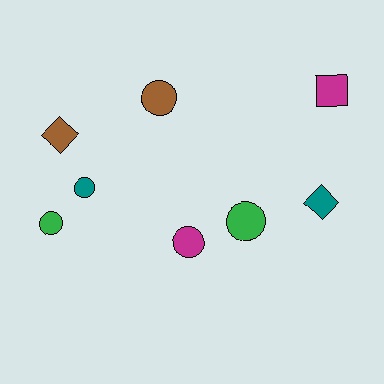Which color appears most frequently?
Green, with 2 objects.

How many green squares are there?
There are no green squares.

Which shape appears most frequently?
Circle, with 5 objects.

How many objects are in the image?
There are 8 objects.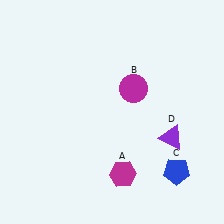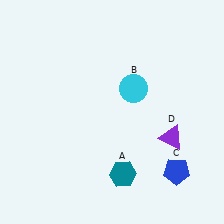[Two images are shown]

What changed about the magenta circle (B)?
In Image 1, B is magenta. In Image 2, it changed to cyan.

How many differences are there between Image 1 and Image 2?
There are 2 differences between the two images.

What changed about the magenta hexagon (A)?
In Image 1, A is magenta. In Image 2, it changed to teal.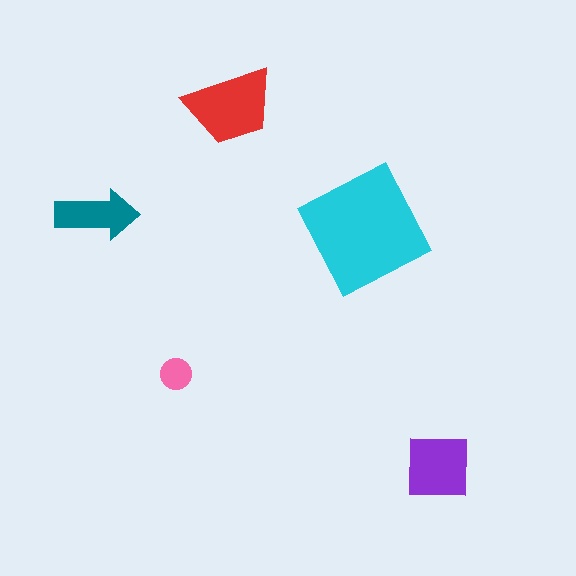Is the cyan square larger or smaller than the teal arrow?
Larger.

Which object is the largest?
The cyan square.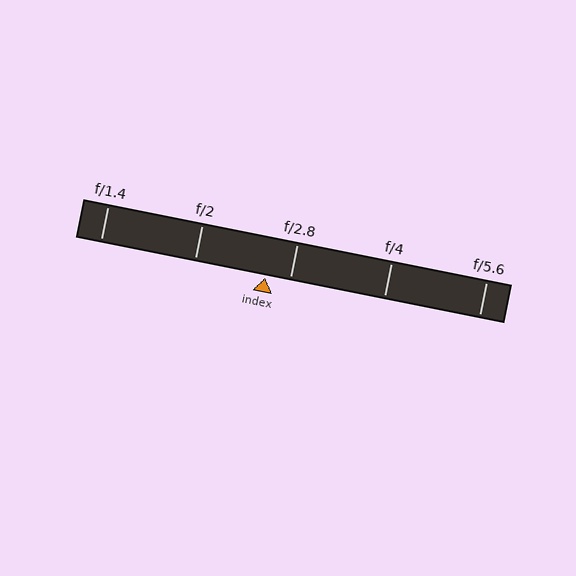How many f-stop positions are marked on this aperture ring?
There are 5 f-stop positions marked.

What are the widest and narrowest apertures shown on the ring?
The widest aperture shown is f/1.4 and the narrowest is f/5.6.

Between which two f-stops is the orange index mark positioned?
The index mark is between f/2 and f/2.8.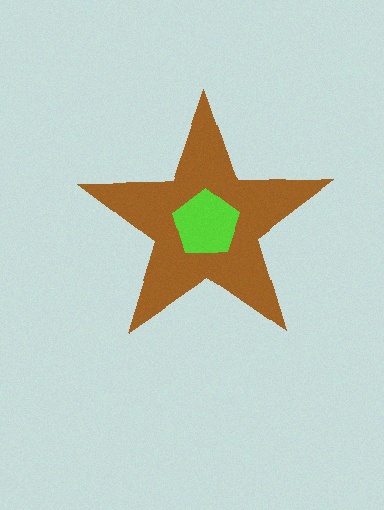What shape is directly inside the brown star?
The lime pentagon.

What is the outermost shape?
The brown star.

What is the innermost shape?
The lime pentagon.